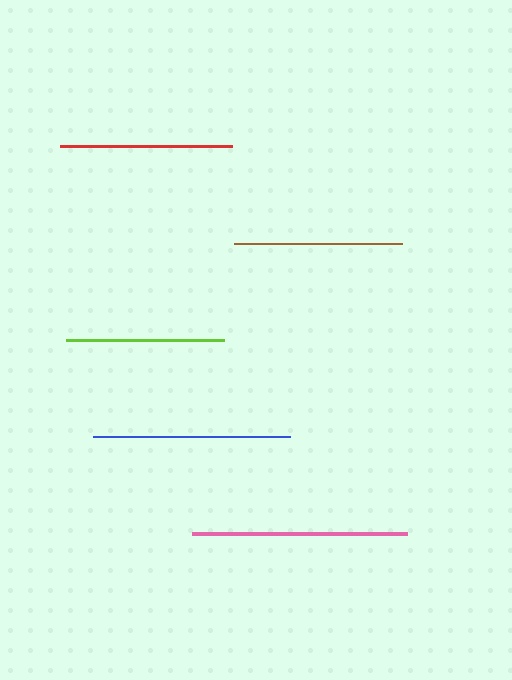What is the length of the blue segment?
The blue segment is approximately 197 pixels long.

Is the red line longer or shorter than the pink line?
The pink line is longer than the red line.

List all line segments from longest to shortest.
From longest to shortest: pink, blue, red, brown, lime.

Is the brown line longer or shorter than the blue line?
The blue line is longer than the brown line.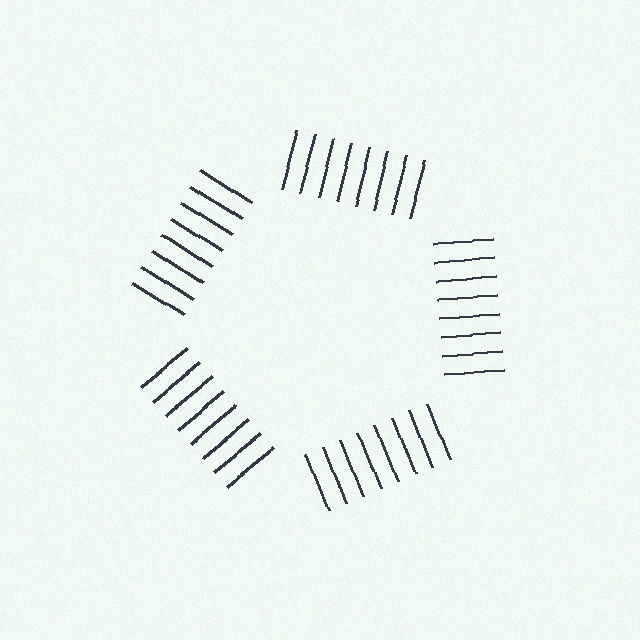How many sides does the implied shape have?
5 sides — the line-ends trace a pentagon.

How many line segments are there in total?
40 — 8 along each of the 5 edges.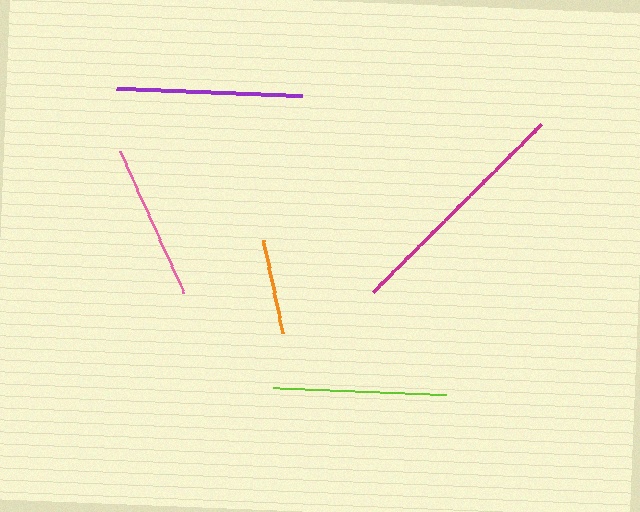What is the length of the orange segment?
The orange segment is approximately 95 pixels long.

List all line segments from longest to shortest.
From longest to shortest: magenta, purple, lime, pink, orange.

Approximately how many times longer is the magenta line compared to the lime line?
The magenta line is approximately 1.4 times the length of the lime line.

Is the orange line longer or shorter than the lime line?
The lime line is longer than the orange line.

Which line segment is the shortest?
The orange line is the shortest at approximately 95 pixels.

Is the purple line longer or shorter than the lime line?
The purple line is longer than the lime line.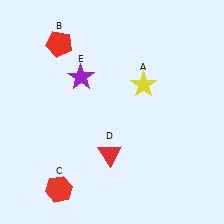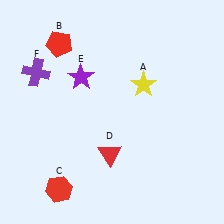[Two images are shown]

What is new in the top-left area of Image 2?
A purple cross (F) was added in the top-left area of Image 2.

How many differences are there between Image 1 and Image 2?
There is 1 difference between the two images.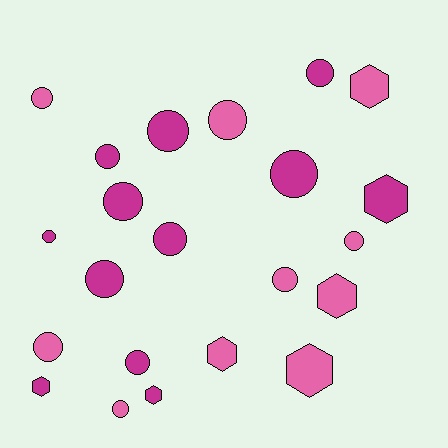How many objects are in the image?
There are 22 objects.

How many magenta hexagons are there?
There are 3 magenta hexagons.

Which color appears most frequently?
Magenta, with 12 objects.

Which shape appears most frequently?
Circle, with 15 objects.